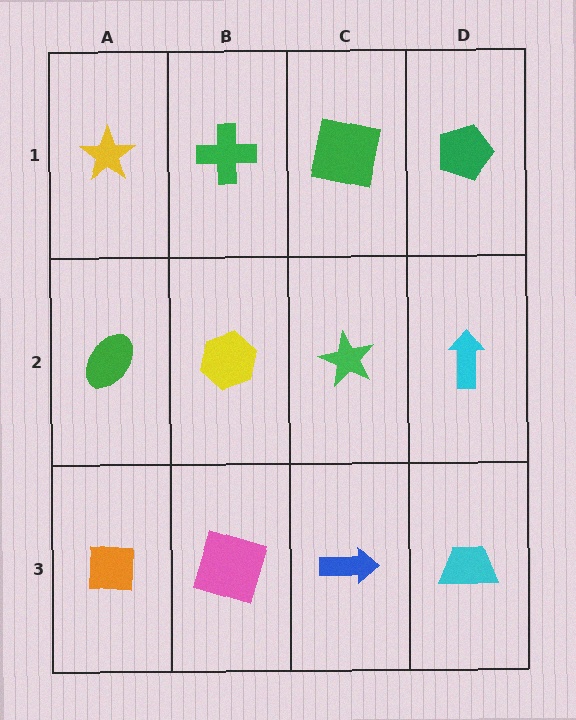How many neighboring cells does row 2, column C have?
4.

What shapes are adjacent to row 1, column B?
A yellow hexagon (row 2, column B), a yellow star (row 1, column A), a green square (row 1, column C).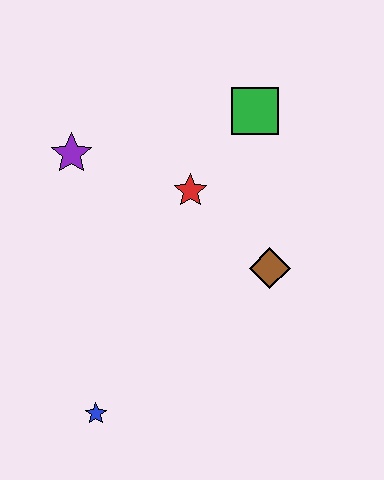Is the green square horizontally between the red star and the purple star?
No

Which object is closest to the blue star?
The brown diamond is closest to the blue star.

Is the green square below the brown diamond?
No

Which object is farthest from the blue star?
The green square is farthest from the blue star.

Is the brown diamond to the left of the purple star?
No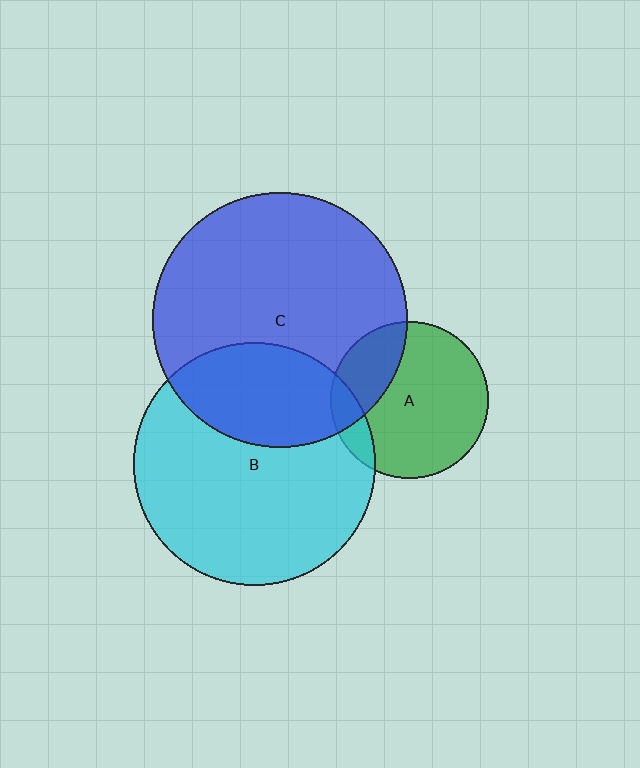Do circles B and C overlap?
Yes.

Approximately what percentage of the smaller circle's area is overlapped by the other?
Approximately 30%.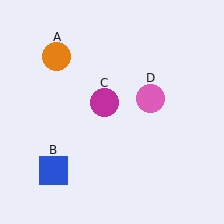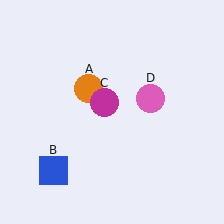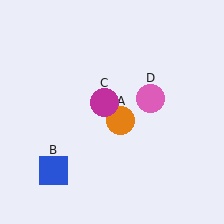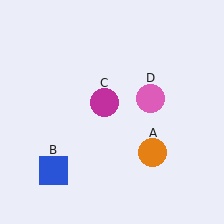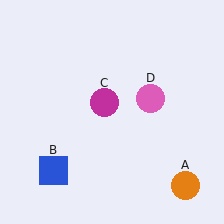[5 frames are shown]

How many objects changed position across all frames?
1 object changed position: orange circle (object A).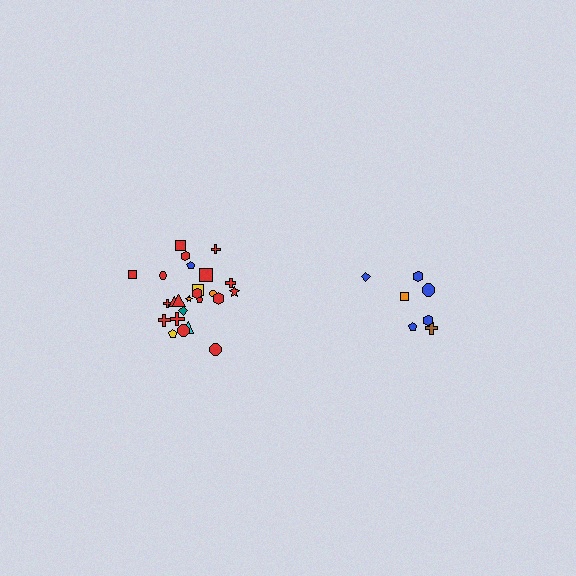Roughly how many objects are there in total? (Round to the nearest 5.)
Roughly 30 objects in total.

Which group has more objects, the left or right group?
The left group.